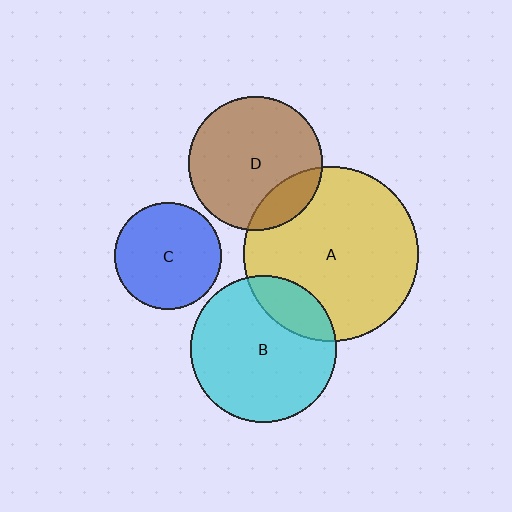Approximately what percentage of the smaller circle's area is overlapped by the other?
Approximately 15%.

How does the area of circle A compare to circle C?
Approximately 2.7 times.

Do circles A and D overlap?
Yes.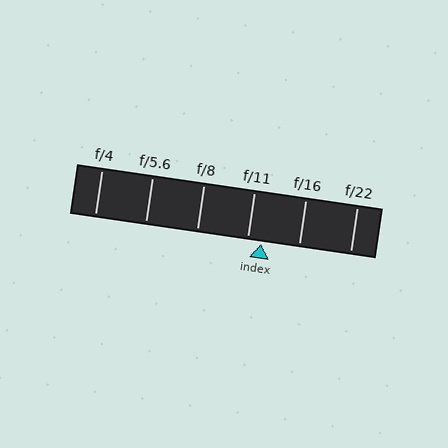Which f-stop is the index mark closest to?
The index mark is closest to f/11.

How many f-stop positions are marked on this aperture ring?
There are 6 f-stop positions marked.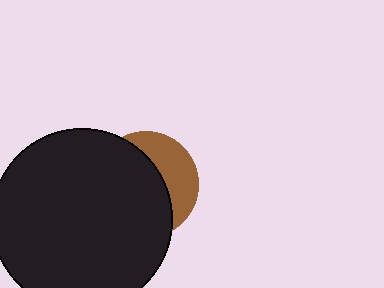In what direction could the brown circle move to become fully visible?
The brown circle could move right. That would shift it out from behind the black circle entirely.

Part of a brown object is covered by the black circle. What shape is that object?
It is a circle.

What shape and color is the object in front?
The object in front is a black circle.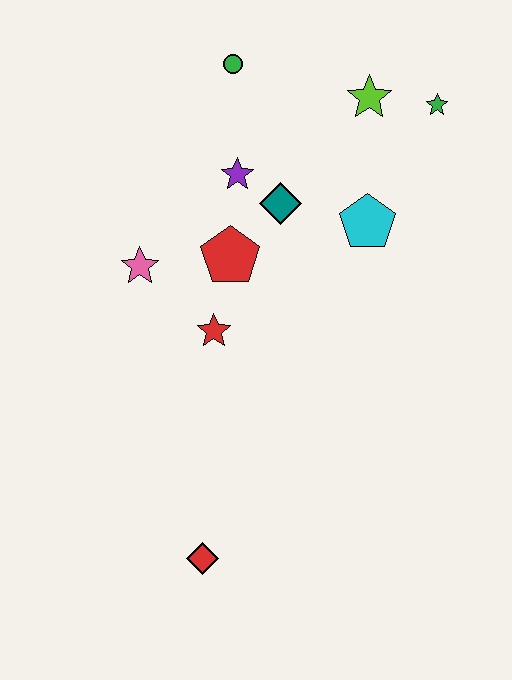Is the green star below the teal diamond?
No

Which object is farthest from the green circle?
The red diamond is farthest from the green circle.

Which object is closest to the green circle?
The purple star is closest to the green circle.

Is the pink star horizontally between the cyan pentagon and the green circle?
No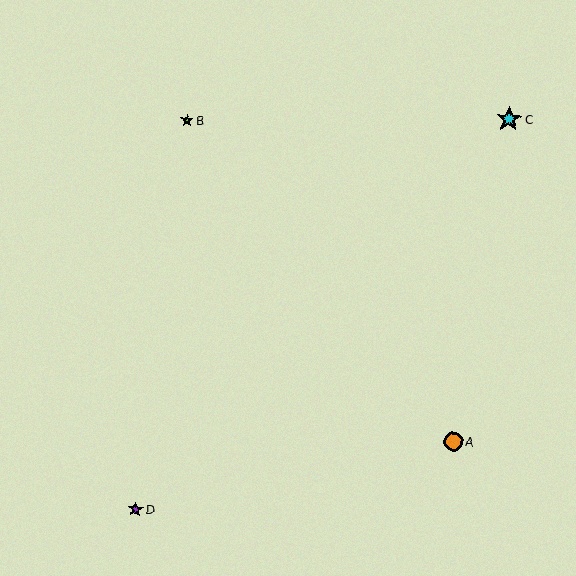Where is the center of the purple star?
The center of the purple star is at (135, 509).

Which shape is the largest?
The cyan star (labeled C) is the largest.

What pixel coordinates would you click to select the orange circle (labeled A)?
Click at (453, 441) to select the orange circle A.